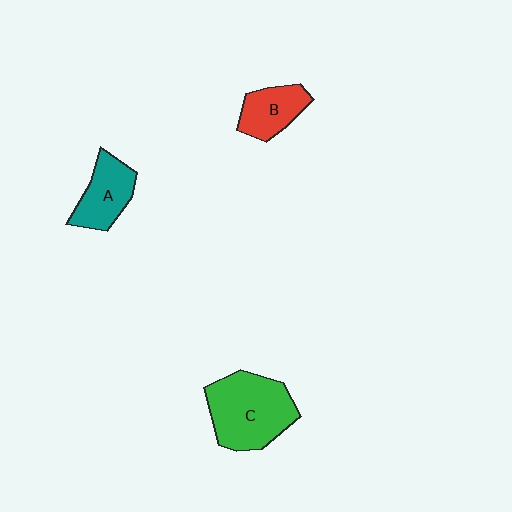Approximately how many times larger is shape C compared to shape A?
Approximately 1.7 times.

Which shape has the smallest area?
Shape B (red).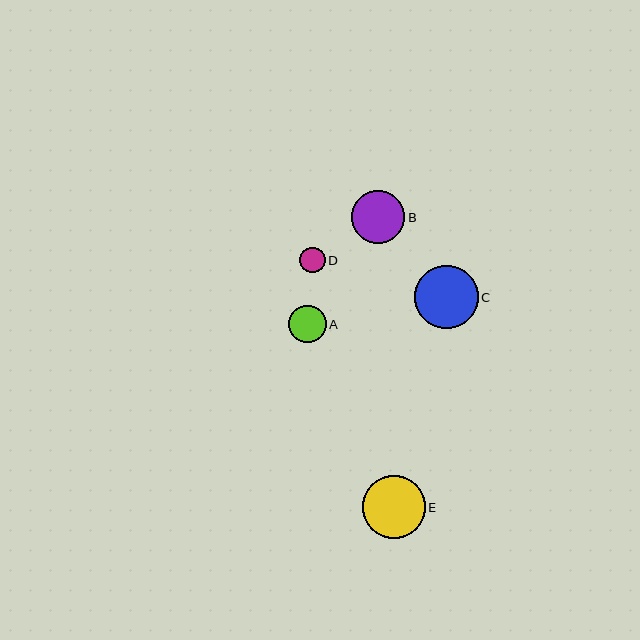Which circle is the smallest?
Circle D is the smallest with a size of approximately 26 pixels.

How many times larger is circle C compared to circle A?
Circle C is approximately 1.7 times the size of circle A.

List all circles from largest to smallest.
From largest to smallest: C, E, B, A, D.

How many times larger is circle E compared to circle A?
Circle E is approximately 1.7 times the size of circle A.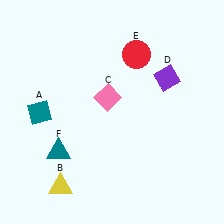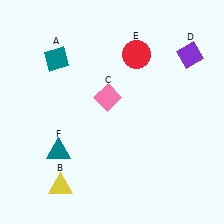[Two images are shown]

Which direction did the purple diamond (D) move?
The purple diamond (D) moved up.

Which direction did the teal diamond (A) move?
The teal diamond (A) moved up.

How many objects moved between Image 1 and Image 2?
2 objects moved between the two images.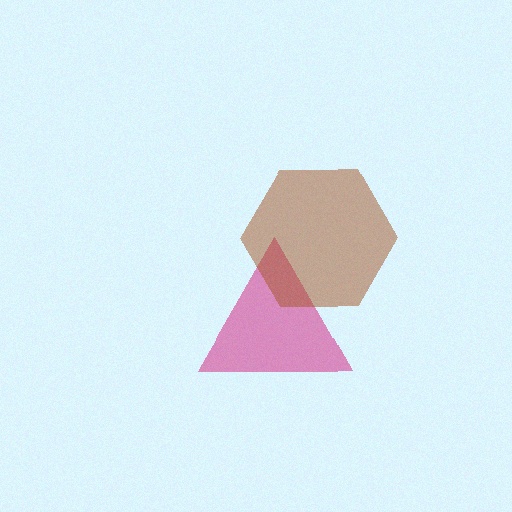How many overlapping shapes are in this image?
There are 2 overlapping shapes in the image.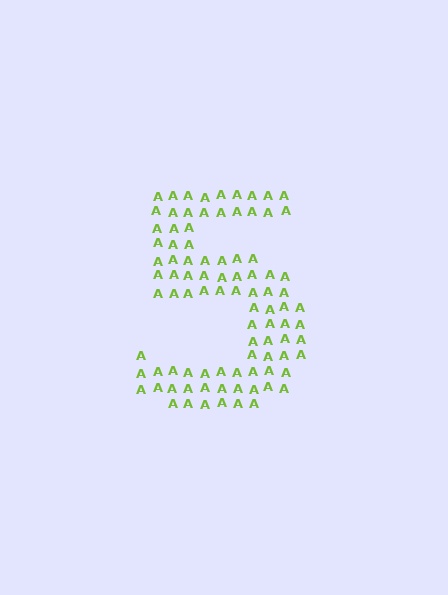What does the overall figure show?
The overall figure shows the digit 5.